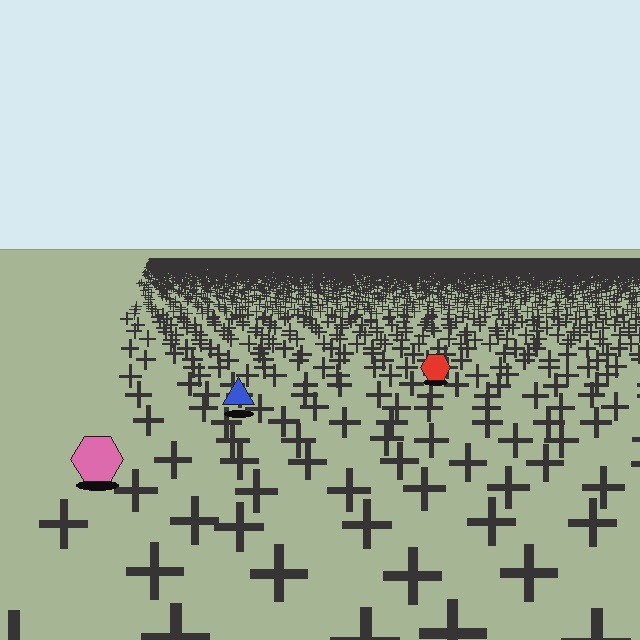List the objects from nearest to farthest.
From nearest to farthest: the pink hexagon, the blue triangle, the red hexagon.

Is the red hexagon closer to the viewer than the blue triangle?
No. The blue triangle is closer — you can tell from the texture gradient: the ground texture is coarser near it.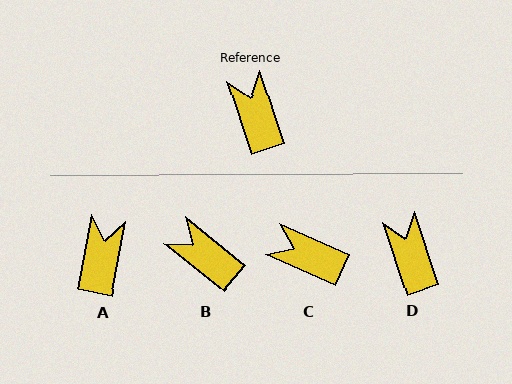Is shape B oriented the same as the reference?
No, it is off by about 33 degrees.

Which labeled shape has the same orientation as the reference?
D.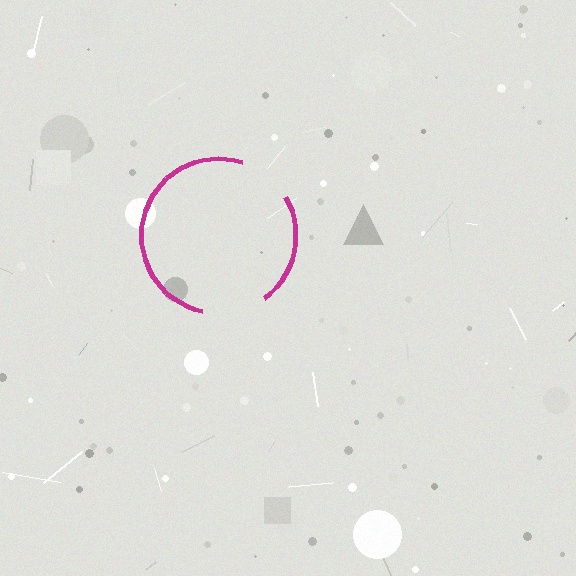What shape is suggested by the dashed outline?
The dashed outline suggests a circle.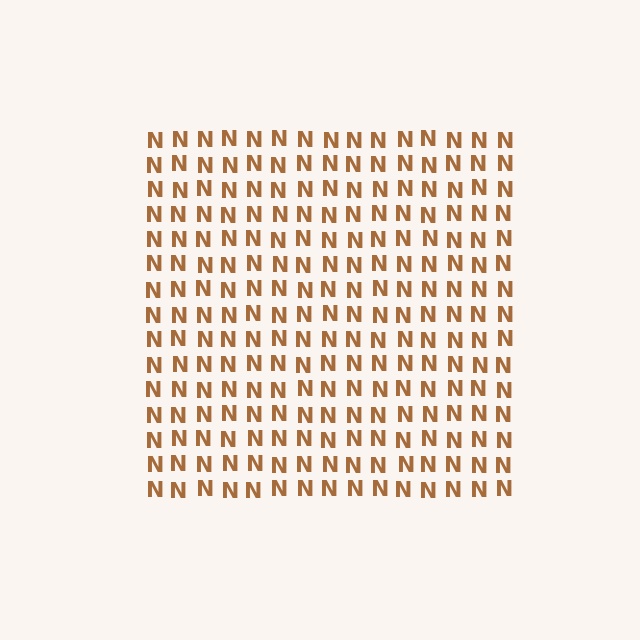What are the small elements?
The small elements are letter N's.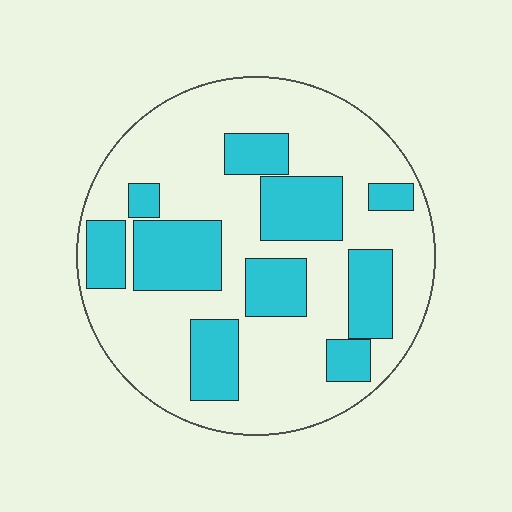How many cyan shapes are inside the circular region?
10.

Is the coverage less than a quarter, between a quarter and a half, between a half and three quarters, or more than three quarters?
Between a quarter and a half.